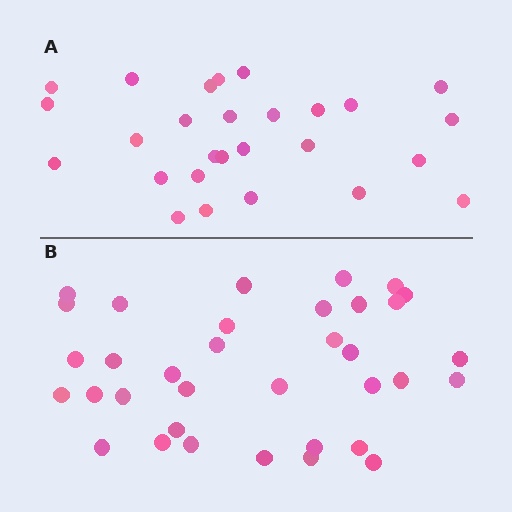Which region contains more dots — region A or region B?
Region B (the bottom region) has more dots.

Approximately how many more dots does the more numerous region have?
Region B has roughly 8 or so more dots than region A.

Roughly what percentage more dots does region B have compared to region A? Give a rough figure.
About 30% more.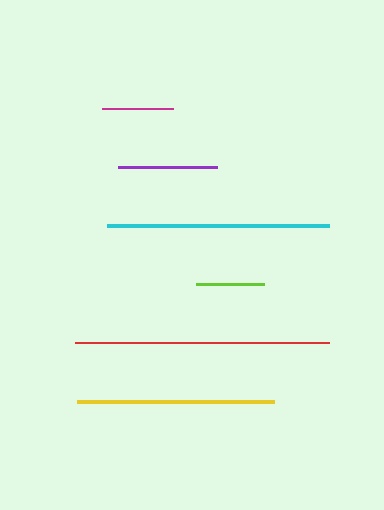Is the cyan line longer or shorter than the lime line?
The cyan line is longer than the lime line.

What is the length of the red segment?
The red segment is approximately 253 pixels long.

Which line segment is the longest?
The red line is the longest at approximately 253 pixels.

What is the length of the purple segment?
The purple segment is approximately 99 pixels long.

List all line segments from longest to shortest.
From longest to shortest: red, cyan, yellow, purple, magenta, lime.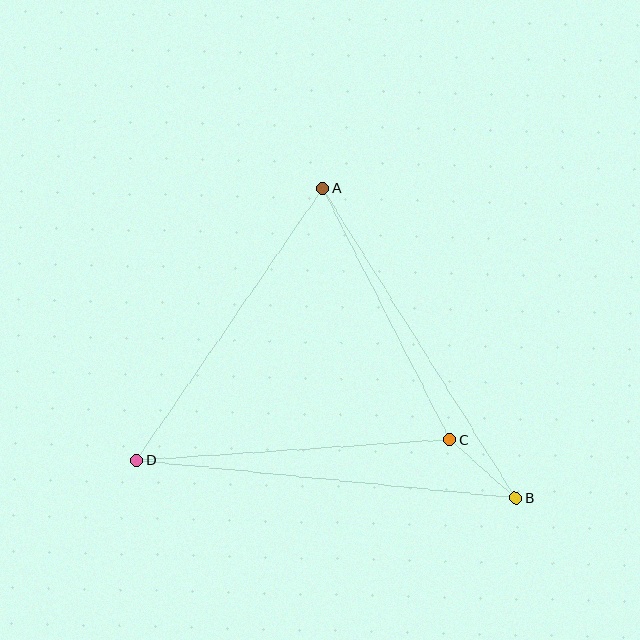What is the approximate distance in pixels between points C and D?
The distance between C and D is approximately 315 pixels.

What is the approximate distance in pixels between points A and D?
The distance between A and D is approximately 330 pixels.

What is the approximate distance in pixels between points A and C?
The distance between A and C is approximately 282 pixels.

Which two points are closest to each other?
Points B and C are closest to each other.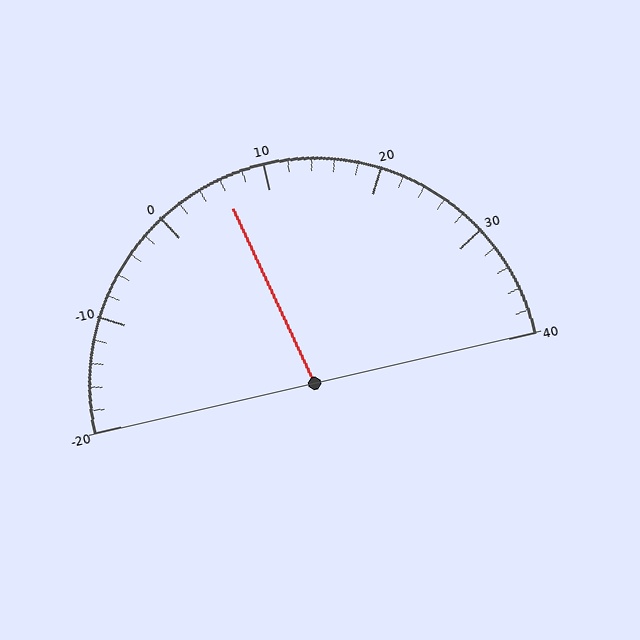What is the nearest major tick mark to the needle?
The nearest major tick mark is 10.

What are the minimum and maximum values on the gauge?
The gauge ranges from -20 to 40.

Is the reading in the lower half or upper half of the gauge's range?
The reading is in the lower half of the range (-20 to 40).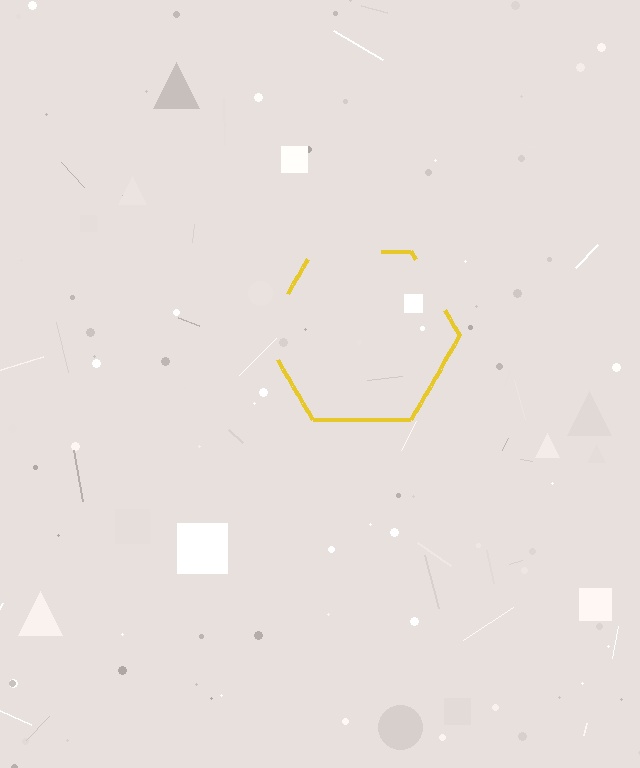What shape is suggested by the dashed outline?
The dashed outline suggests a hexagon.